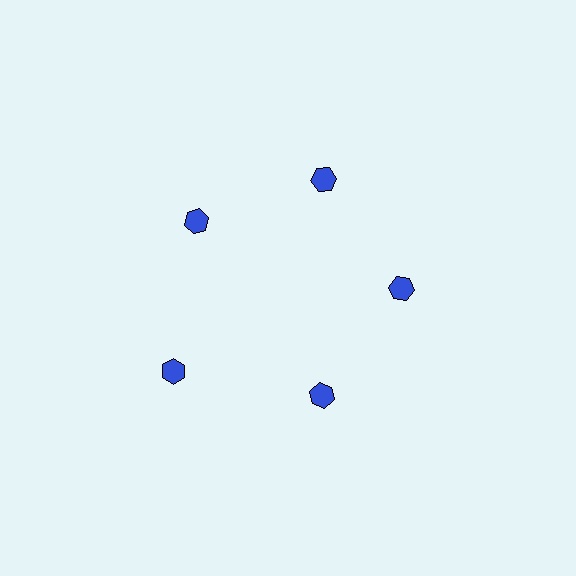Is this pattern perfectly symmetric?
No. The 5 blue hexagons are arranged in a ring, but one element near the 8 o'clock position is pushed outward from the center, breaking the 5-fold rotational symmetry.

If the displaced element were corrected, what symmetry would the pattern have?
It would have 5-fold rotational symmetry — the pattern would map onto itself every 72 degrees.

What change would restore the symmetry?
The symmetry would be restored by moving it inward, back onto the ring so that all 5 hexagons sit at equal angles and equal distance from the center.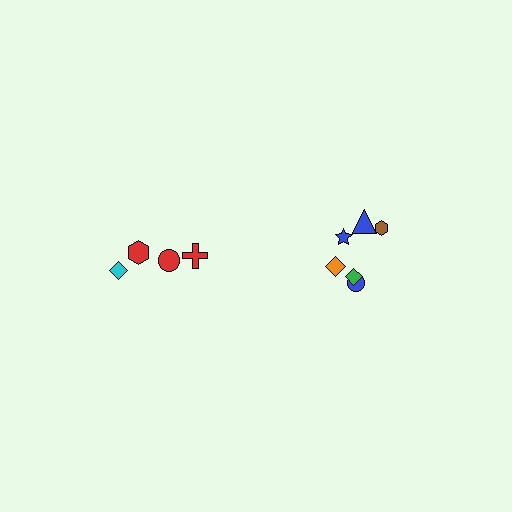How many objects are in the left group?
There are 4 objects.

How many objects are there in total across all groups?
There are 10 objects.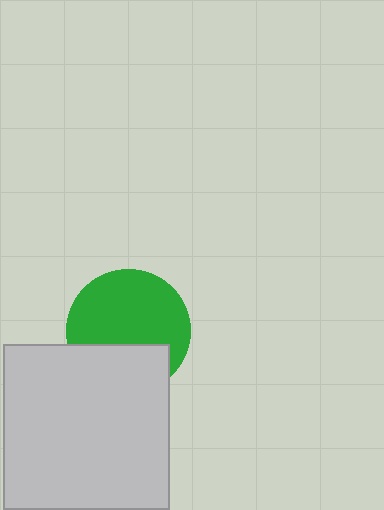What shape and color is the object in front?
The object in front is a light gray square.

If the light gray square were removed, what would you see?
You would see the complete green circle.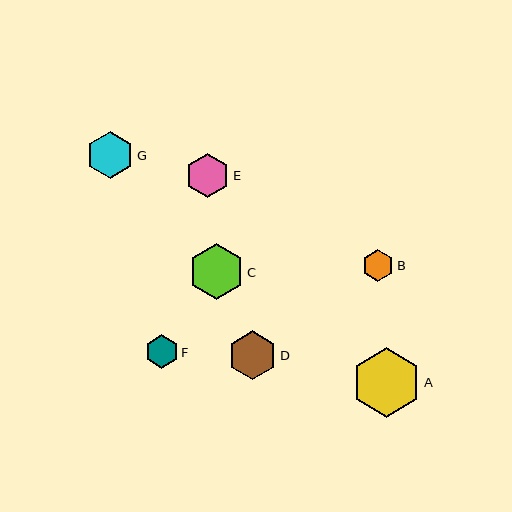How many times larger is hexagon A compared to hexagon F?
Hexagon A is approximately 2.1 times the size of hexagon F.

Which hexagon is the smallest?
Hexagon B is the smallest with a size of approximately 32 pixels.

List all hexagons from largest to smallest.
From largest to smallest: A, C, D, G, E, F, B.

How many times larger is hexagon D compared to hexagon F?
Hexagon D is approximately 1.5 times the size of hexagon F.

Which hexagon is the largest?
Hexagon A is the largest with a size of approximately 69 pixels.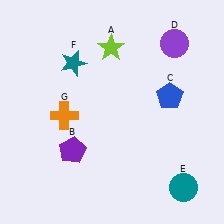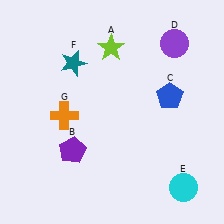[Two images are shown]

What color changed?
The circle (E) changed from teal in Image 1 to cyan in Image 2.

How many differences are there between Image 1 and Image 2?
There is 1 difference between the two images.